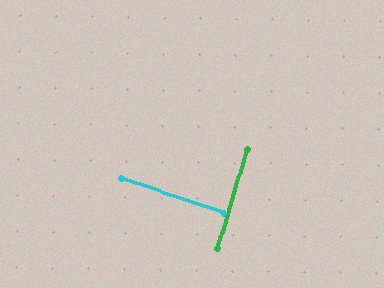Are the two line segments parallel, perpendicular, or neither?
Perpendicular — they meet at approximately 88°.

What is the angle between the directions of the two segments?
Approximately 88 degrees.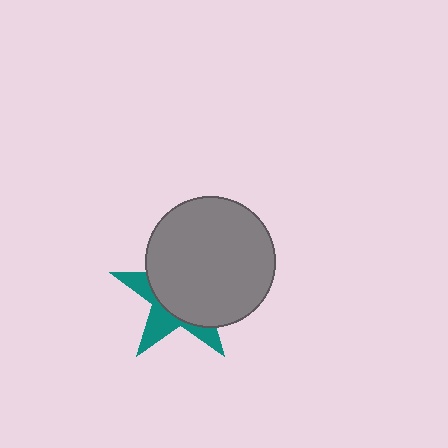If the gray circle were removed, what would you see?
You would see the complete teal star.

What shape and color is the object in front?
The object in front is a gray circle.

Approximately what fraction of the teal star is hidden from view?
Roughly 66% of the teal star is hidden behind the gray circle.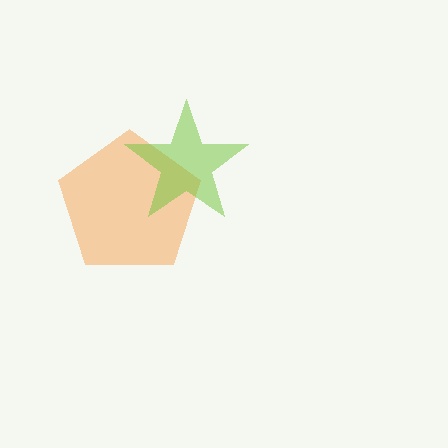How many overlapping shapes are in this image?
There are 2 overlapping shapes in the image.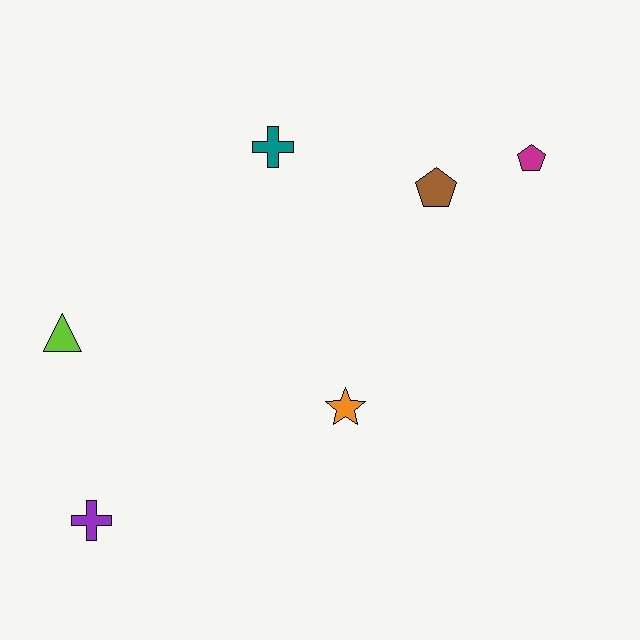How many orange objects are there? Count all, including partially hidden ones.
There is 1 orange object.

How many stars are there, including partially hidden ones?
There is 1 star.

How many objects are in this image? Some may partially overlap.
There are 6 objects.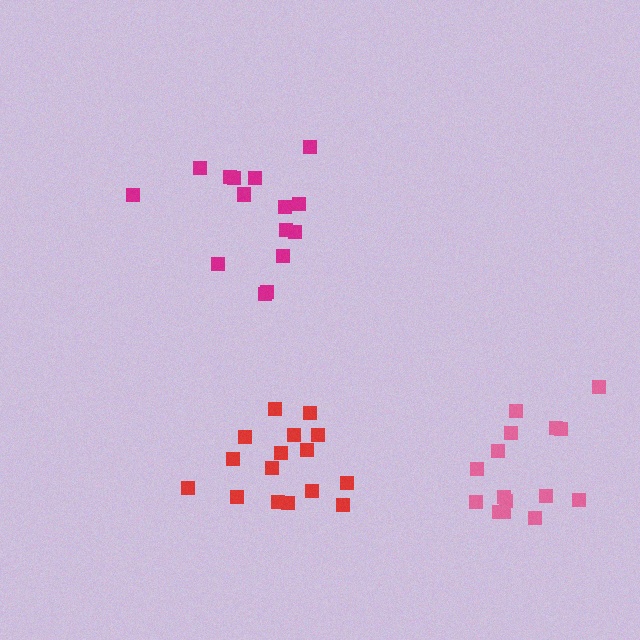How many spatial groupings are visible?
There are 3 spatial groupings.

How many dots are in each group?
Group 1: 16 dots, Group 2: 15 dots, Group 3: 15 dots (46 total).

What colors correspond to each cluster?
The clusters are colored: red, magenta, pink.